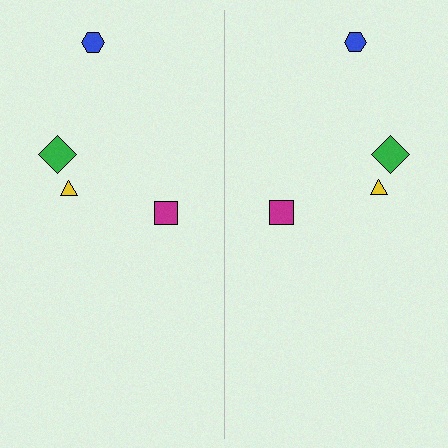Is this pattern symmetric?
Yes, this pattern has bilateral (reflection) symmetry.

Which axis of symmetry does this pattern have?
The pattern has a vertical axis of symmetry running through the center of the image.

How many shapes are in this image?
There are 8 shapes in this image.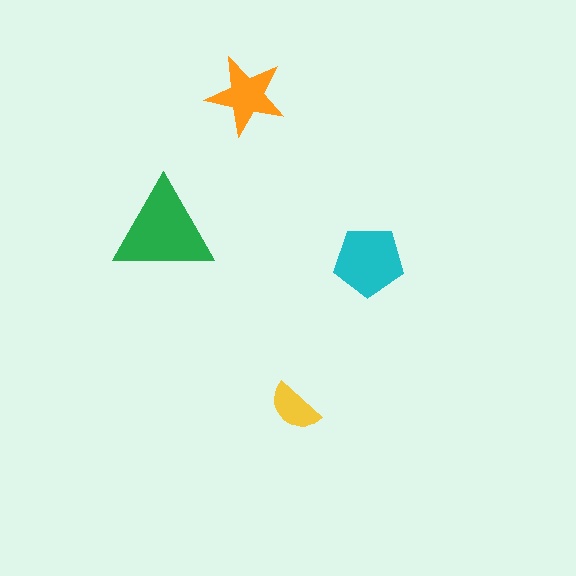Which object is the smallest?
The yellow semicircle.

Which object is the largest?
The green triangle.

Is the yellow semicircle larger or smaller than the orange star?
Smaller.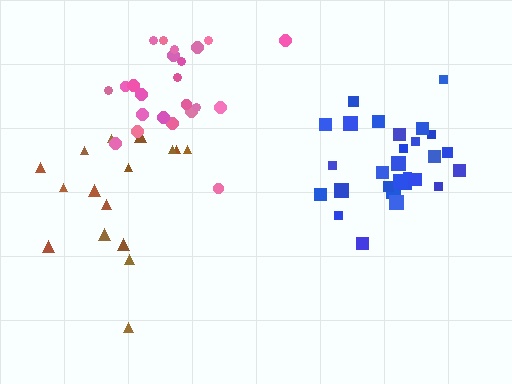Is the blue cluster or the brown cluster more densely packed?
Blue.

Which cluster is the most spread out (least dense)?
Brown.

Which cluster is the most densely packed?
Blue.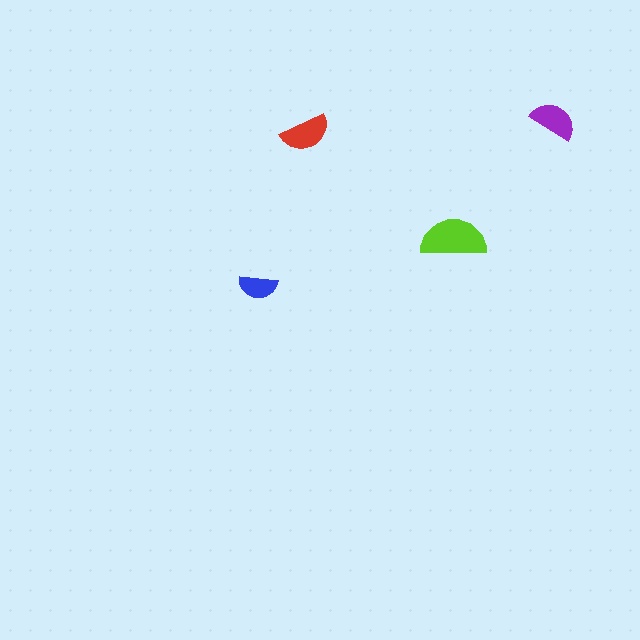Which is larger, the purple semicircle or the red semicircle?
The red one.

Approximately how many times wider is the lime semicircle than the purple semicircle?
About 1.5 times wider.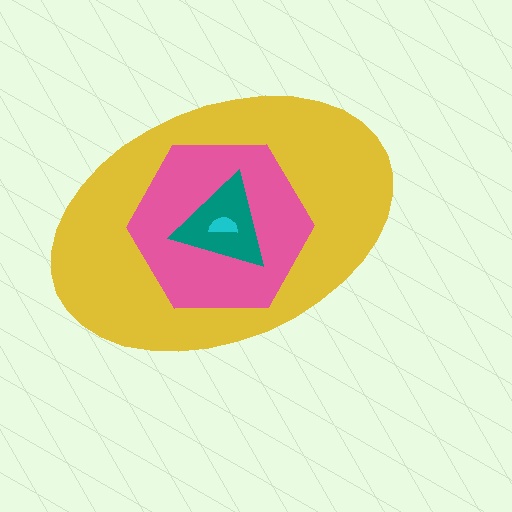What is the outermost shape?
The yellow ellipse.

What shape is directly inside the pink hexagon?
The teal triangle.